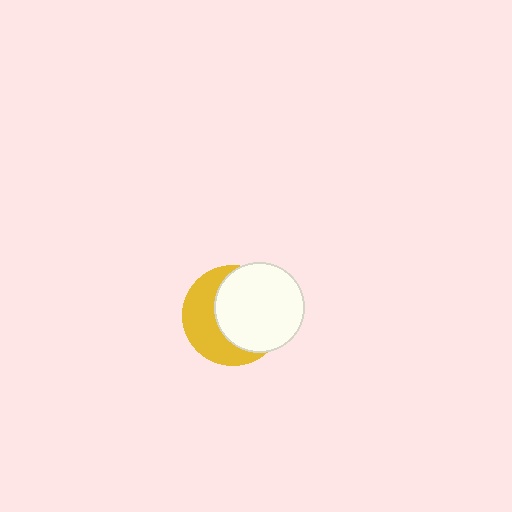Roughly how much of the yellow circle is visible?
A small part of it is visible (roughly 43%).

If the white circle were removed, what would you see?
You would see the complete yellow circle.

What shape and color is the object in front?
The object in front is a white circle.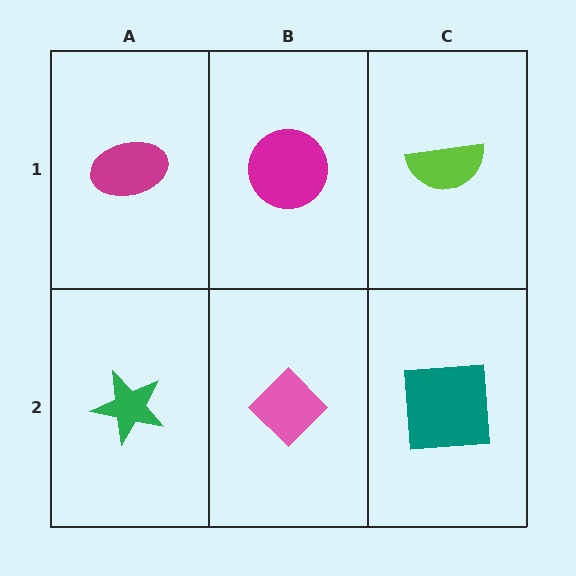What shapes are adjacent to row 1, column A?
A green star (row 2, column A), a magenta circle (row 1, column B).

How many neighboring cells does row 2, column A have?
2.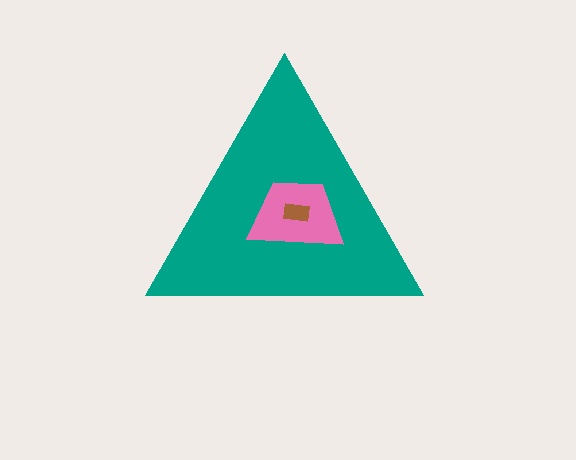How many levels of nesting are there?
3.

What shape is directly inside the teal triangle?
The pink trapezoid.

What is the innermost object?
The brown rectangle.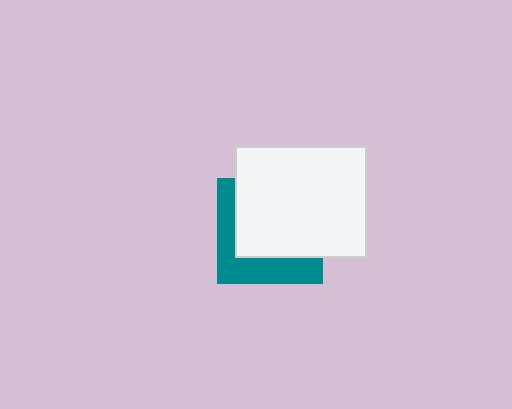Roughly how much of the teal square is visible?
A small part of it is visible (roughly 37%).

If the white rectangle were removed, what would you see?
You would see the complete teal square.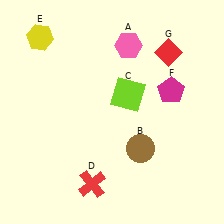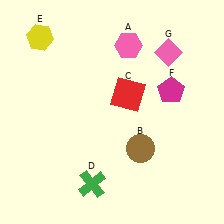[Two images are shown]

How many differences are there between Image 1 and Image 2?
There are 3 differences between the two images.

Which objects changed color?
C changed from lime to red. D changed from red to green. G changed from red to pink.